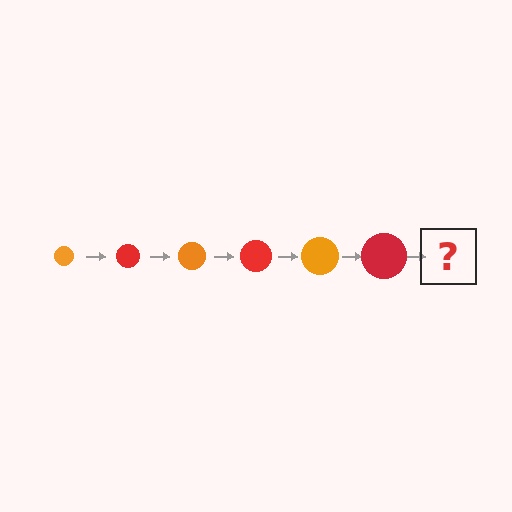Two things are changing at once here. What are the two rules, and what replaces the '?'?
The two rules are that the circle grows larger each step and the color cycles through orange and red. The '?' should be an orange circle, larger than the previous one.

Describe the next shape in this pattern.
It should be an orange circle, larger than the previous one.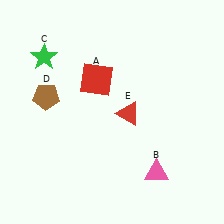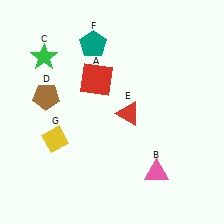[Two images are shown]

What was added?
A teal pentagon (F), a yellow diamond (G) were added in Image 2.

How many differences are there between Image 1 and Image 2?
There are 2 differences between the two images.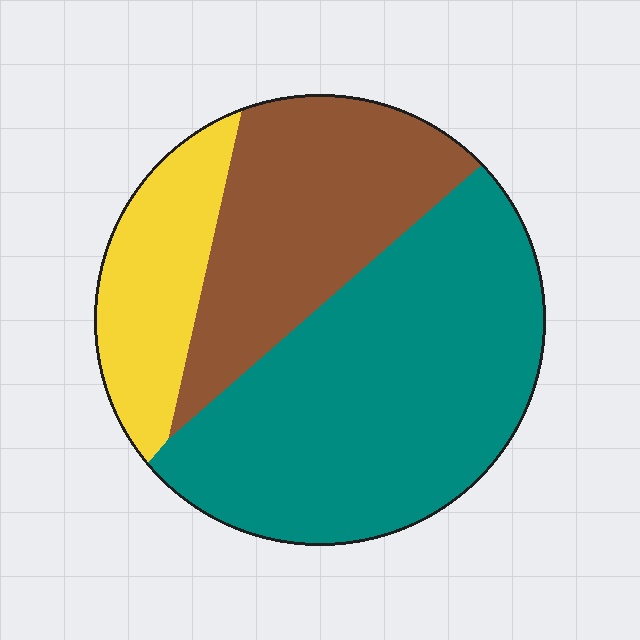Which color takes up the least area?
Yellow, at roughly 15%.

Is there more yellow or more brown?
Brown.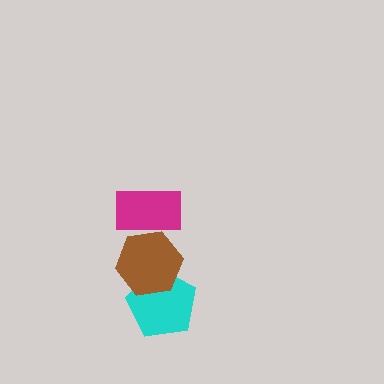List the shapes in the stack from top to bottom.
From top to bottom: the magenta rectangle, the brown hexagon, the cyan pentagon.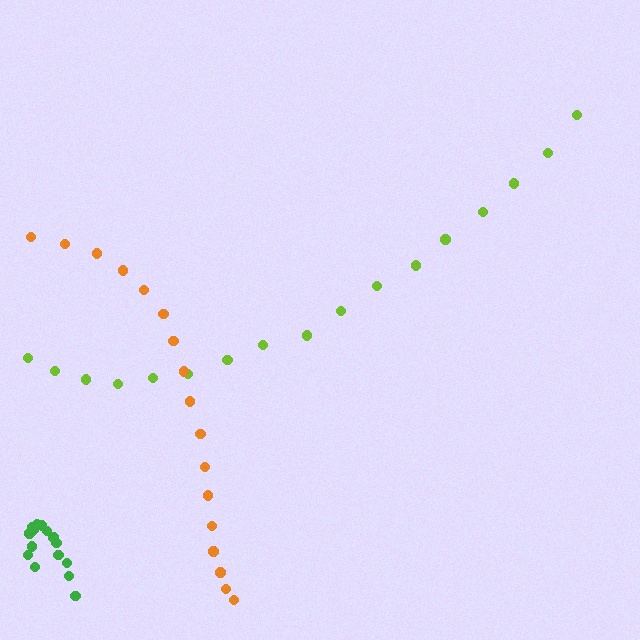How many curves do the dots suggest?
There are 3 distinct paths.